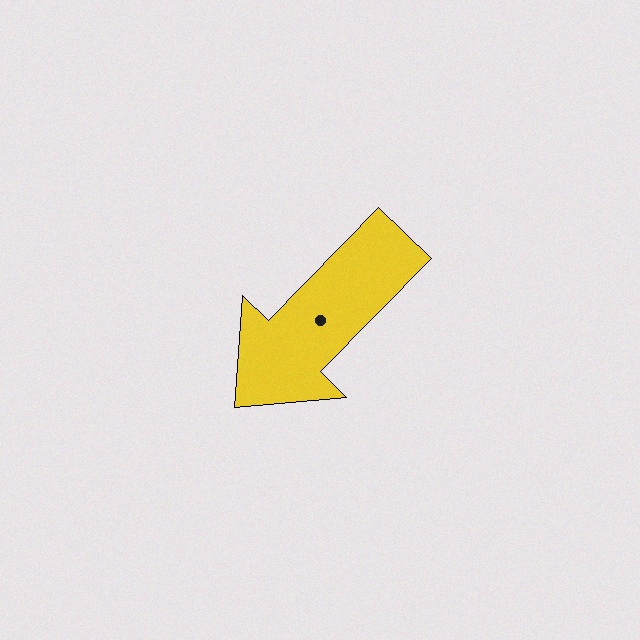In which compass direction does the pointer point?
Southwest.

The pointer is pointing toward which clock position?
Roughly 7 o'clock.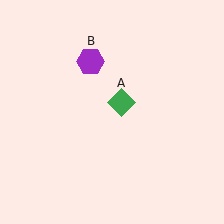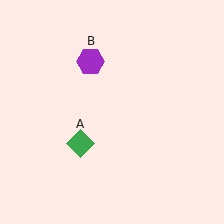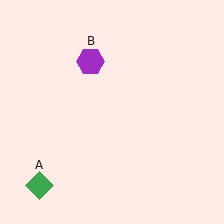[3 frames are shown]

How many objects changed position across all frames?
1 object changed position: green diamond (object A).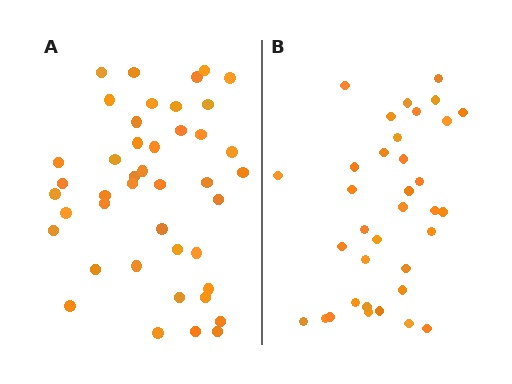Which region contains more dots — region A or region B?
Region A (the left region) has more dots.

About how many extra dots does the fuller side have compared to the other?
Region A has roughly 8 or so more dots than region B.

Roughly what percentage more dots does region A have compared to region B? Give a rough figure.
About 25% more.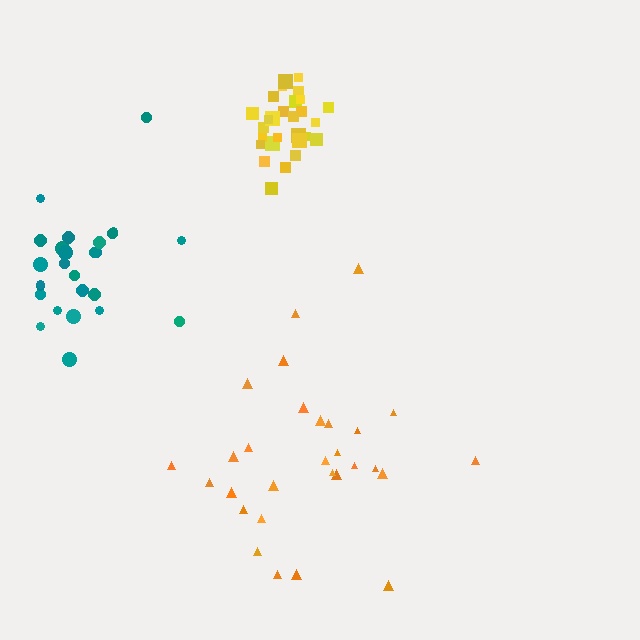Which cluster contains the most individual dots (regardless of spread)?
Orange (29).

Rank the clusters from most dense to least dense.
yellow, teal, orange.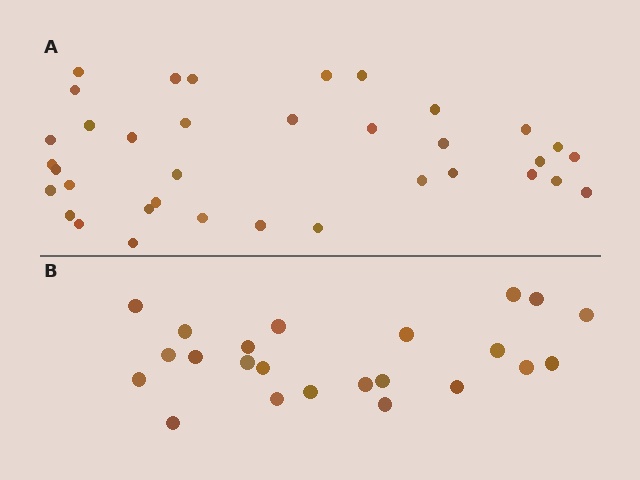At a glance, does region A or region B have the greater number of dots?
Region A (the top region) has more dots.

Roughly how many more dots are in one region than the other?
Region A has approximately 15 more dots than region B.